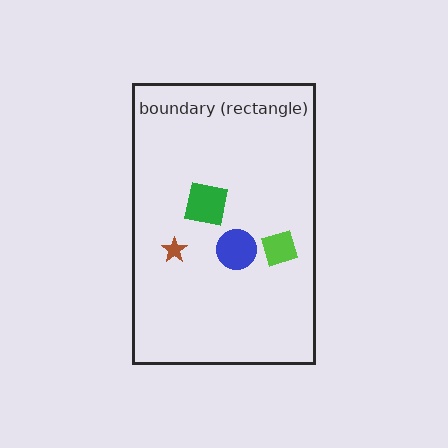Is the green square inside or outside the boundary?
Inside.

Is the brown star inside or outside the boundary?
Inside.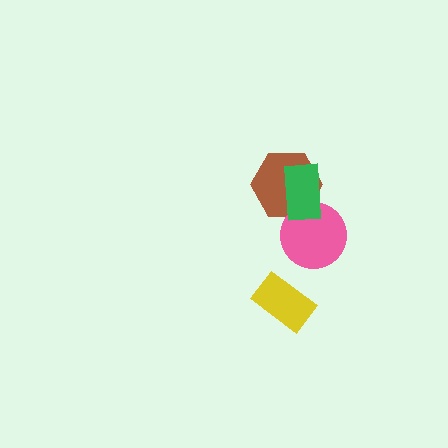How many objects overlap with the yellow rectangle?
0 objects overlap with the yellow rectangle.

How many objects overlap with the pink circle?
2 objects overlap with the pink circle.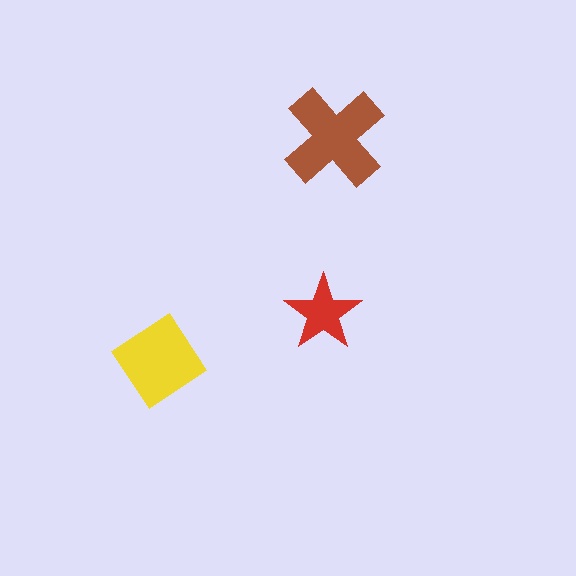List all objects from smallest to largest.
The red star, the yellow diamond, the brown cross.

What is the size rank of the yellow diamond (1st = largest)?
2nd.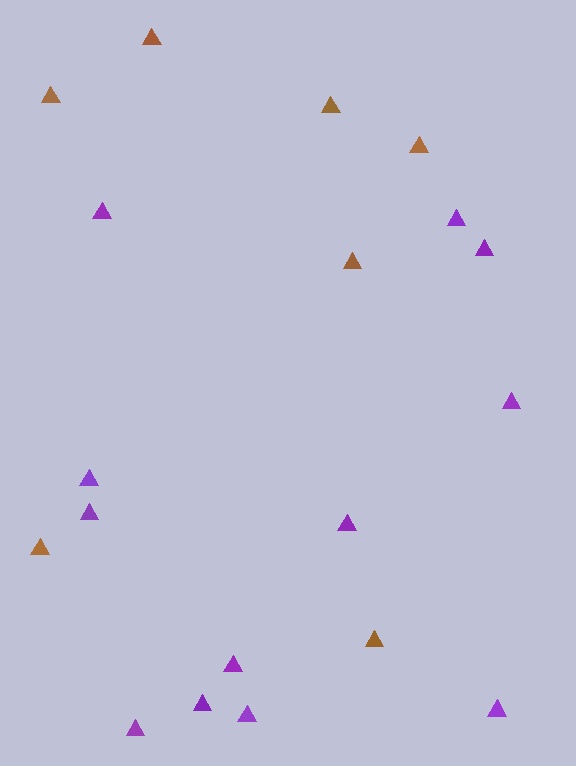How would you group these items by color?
There are 2 groups: one group of brown triangles (7) and one group of purple triangles (12).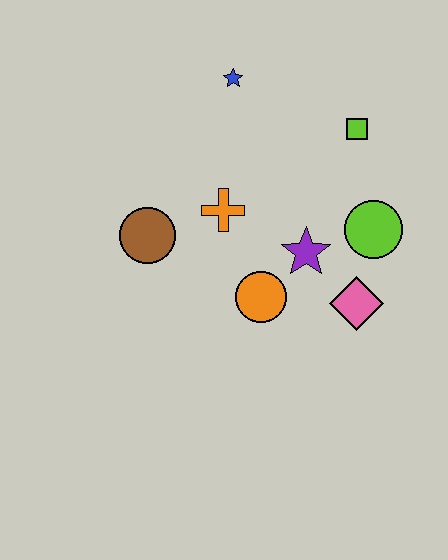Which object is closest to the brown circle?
The orange cross is closest to the brown circle.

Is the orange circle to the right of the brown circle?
Yes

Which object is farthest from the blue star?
The pink diamond is farthest from the blue star.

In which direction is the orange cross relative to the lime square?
The orange cross is to the left of the lime square.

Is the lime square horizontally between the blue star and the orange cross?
No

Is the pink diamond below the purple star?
Yes